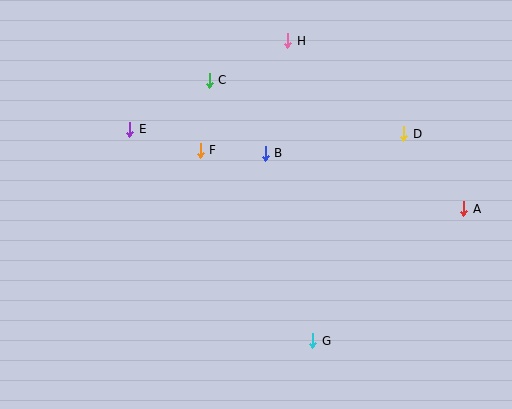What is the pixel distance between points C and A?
The distance between C and A is 286 pixels.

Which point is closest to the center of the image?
Point B at (265, 153) is closest to the center.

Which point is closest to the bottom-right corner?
Point A is closest to the bottom-right corner.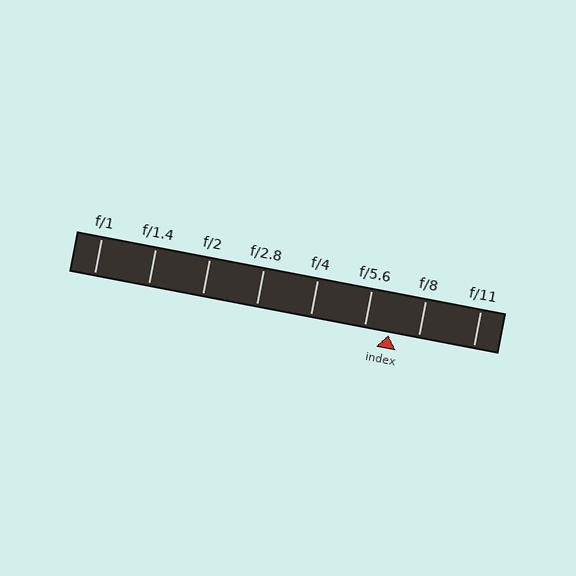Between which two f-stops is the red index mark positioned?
The index mark is between f/5.6 and f/8.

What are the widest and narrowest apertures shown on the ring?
The widest aperture shown is f/1 and the narrowest is f/11.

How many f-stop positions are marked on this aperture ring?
There are 8 f-stop positions marked.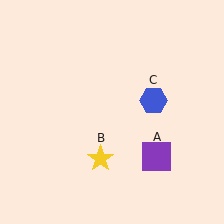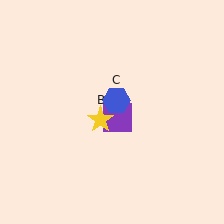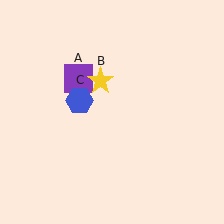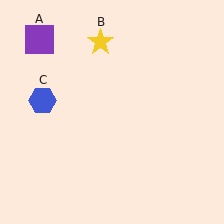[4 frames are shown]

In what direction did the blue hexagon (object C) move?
The blue hexagon (object C) moved left.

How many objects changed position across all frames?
3 objects changed position: purple square (object A), yellow star (object B), blue hexagon (object C).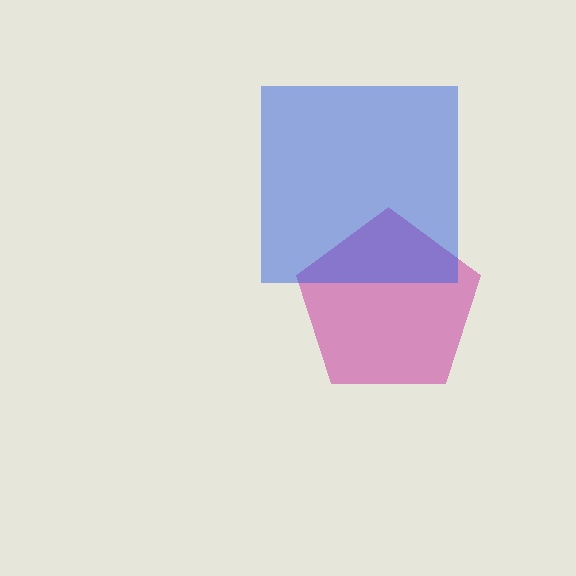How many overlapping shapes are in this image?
There are 2 overlapping shapes in the image.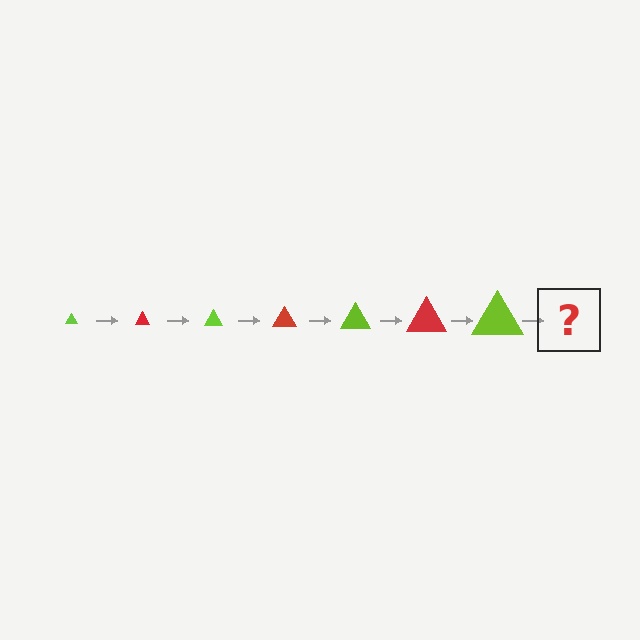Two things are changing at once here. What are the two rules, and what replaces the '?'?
The two rules are that the triangle grows larger each step and the color cycles through lime and red. The '?' should be a red triangle, larger than the previous one.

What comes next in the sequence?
The next element should be a red triangle, larger than the previous one.